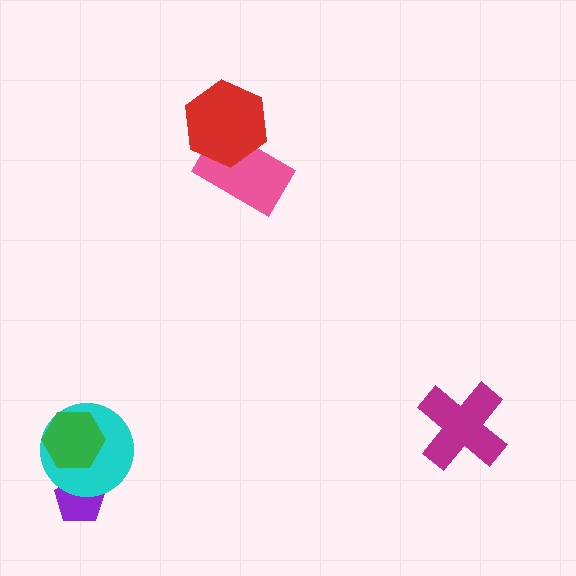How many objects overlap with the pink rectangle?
1 object overlaps with the pink rectangle.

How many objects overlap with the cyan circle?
2 objects overlap with the cyan circle.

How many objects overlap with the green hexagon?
1 object overlaps with the green hexagon.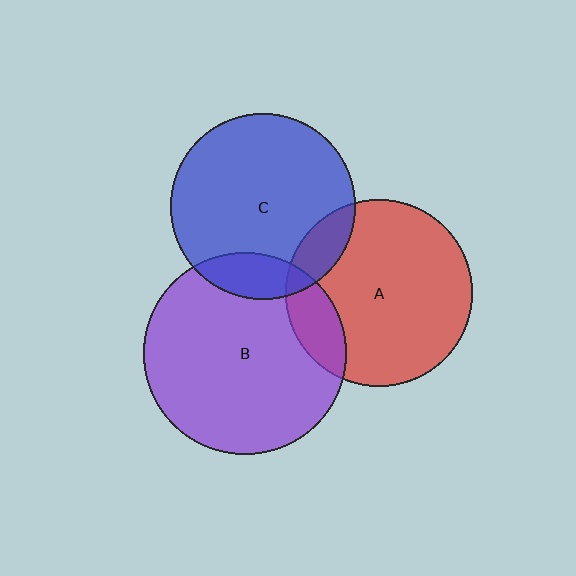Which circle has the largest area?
Circle B (purple).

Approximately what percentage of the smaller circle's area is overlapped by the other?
Approximately 15%.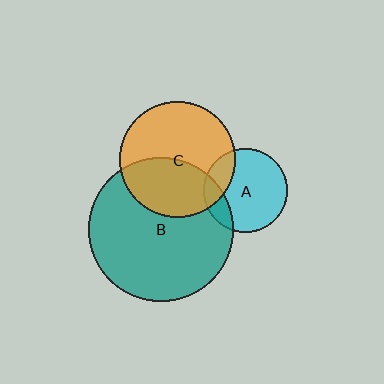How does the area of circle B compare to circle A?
Approximately 2.9 times.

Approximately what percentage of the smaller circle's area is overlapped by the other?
Approximately 40%.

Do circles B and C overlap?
Yes.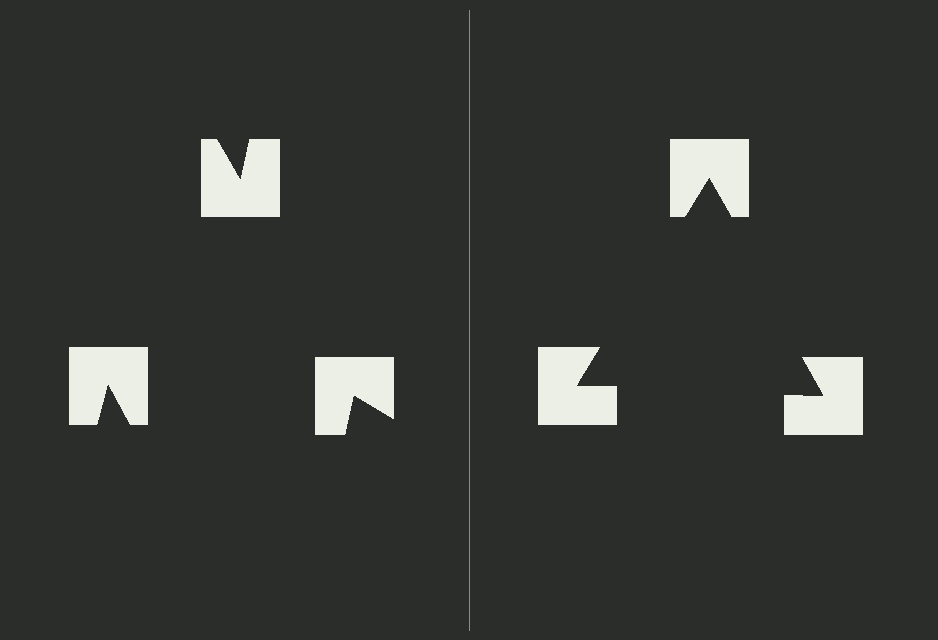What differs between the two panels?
The notched squares are positioned identically on both sides; only the wedge orientations differ. On the right they align to a triangle; on the left they are misaligned.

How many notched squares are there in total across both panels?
6 — 3 on each side.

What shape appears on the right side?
An illusory triangle.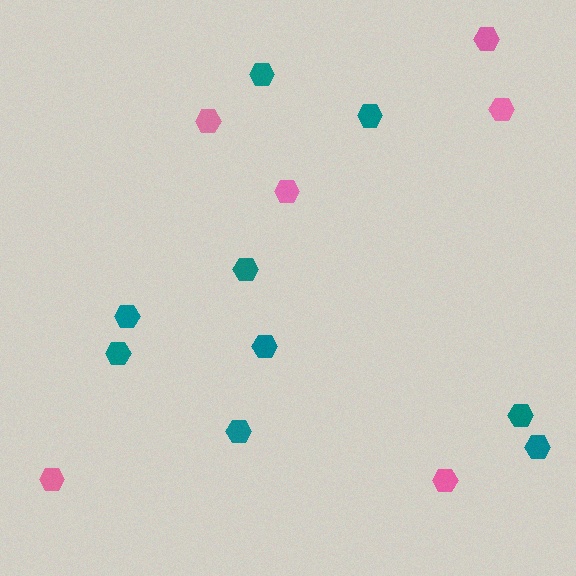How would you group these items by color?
There are 2 groups: one group of teal hexagons (9) and one group of pink hexagons (6).